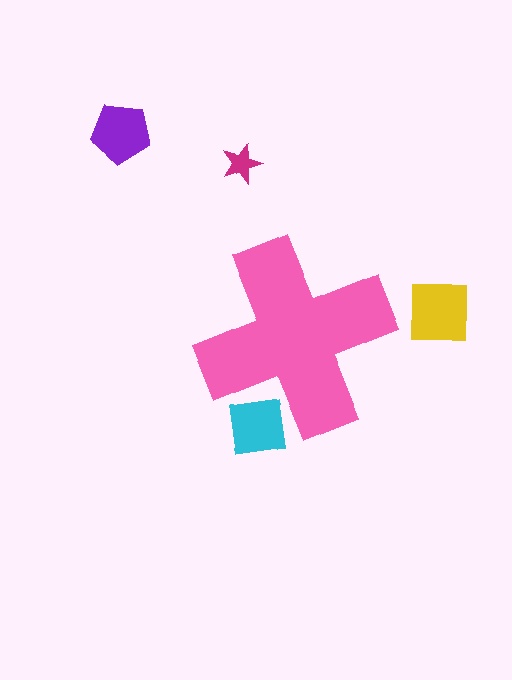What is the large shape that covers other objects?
A pink cross.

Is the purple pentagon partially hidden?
No, the purple pentagon is fully visible.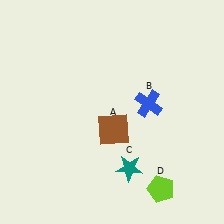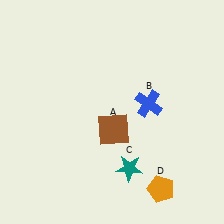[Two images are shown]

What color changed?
The pentagon (D) changed from lime in Image 1 to orange in Image 2.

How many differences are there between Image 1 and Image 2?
There is 1 difference between the two images.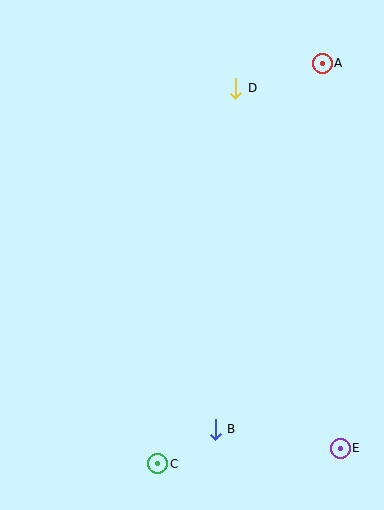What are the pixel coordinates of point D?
Point D is at (236, 88).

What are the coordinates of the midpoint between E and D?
The midpoint between E and D is at (288, 268).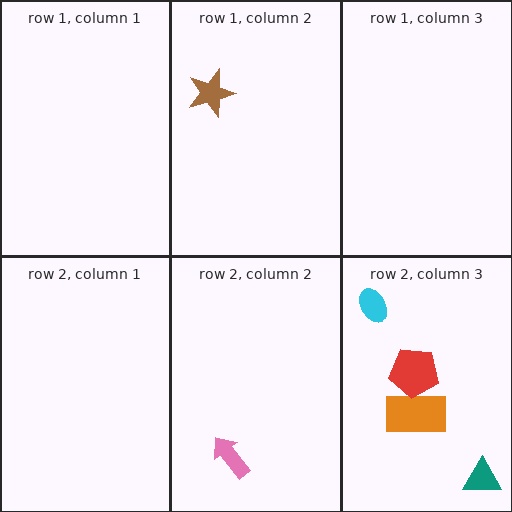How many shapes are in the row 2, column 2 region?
1.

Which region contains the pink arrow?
The row 2, column 2 region.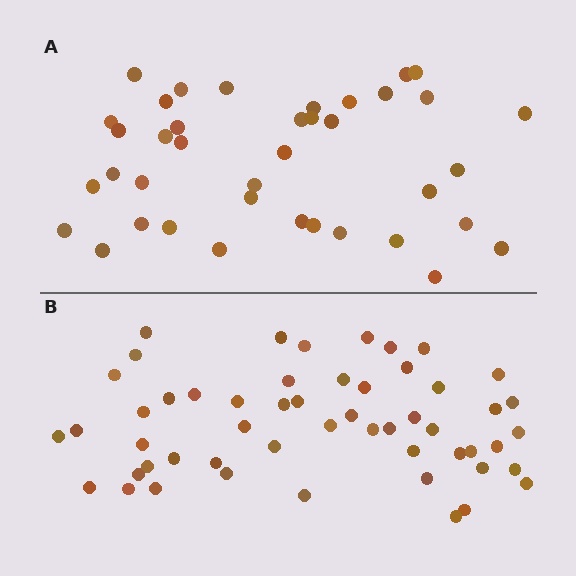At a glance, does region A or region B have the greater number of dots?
Region B (the bottom region) has more dots.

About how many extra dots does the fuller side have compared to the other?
Region B has approximately 15 more dots than region A.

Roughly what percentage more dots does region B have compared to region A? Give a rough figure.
About 35% more.